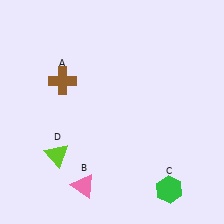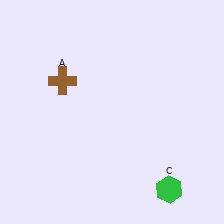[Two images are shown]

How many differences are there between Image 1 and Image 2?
There are 2 differences between the two images.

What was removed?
The pink triangle (B), the lime triangle (D) were removed in Image 2.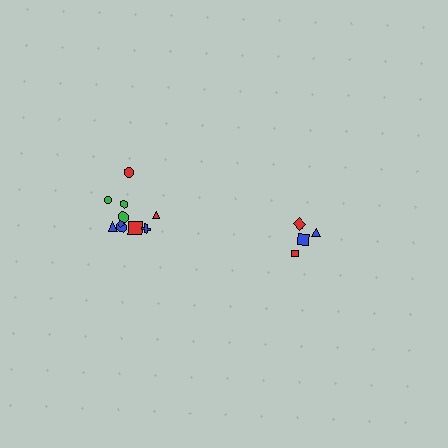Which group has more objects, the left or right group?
The left group.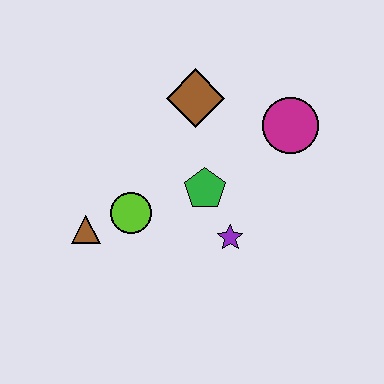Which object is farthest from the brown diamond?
The brown triangle is farthest from the brown diamond.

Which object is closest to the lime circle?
The brown triangle is closest to the lime circle.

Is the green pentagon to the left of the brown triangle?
No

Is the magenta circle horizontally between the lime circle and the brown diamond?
No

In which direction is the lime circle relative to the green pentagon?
The lime circle is to the left of the green pentagon.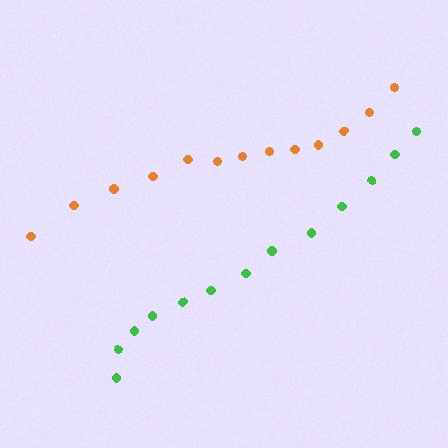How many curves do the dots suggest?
There are 2 distinct paths.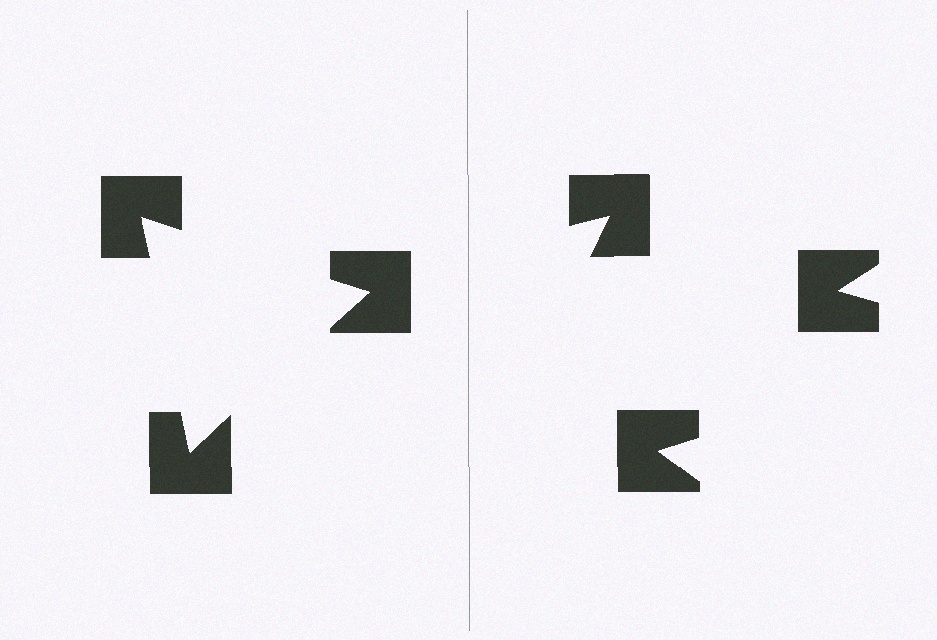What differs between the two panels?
The notched squares are positioned identically on both sides; only the wedge orientations differ. On the left they align to a triangle; on the right they are misaligned.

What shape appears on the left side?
An illusory triangle.